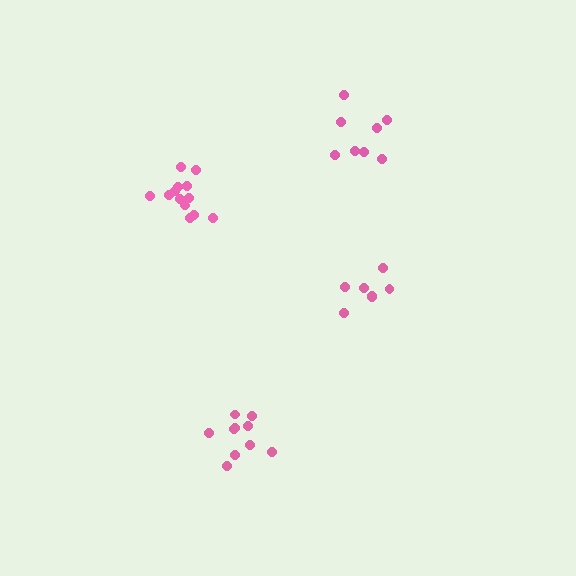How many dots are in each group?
Group 1: 8 dots, Group 2: 10 dots, Group 3: 8 dots, Group 4: 13 dots (39 total).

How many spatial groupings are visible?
There are 4 spatial groupings.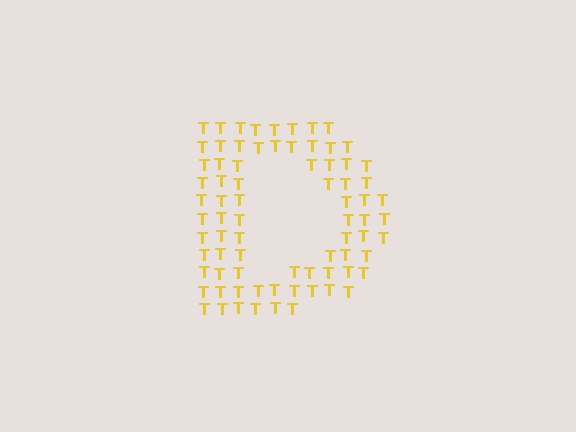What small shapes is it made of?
It is made of small letter T's.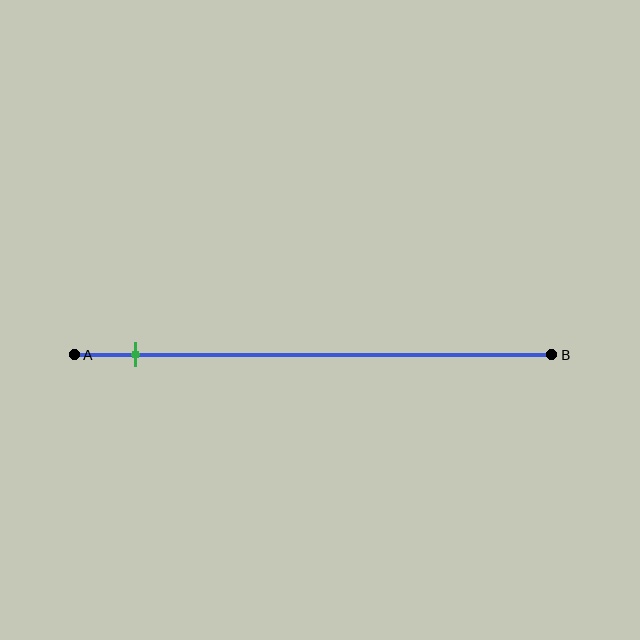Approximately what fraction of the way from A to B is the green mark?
The green mark is approximately 15% of the way from A to B.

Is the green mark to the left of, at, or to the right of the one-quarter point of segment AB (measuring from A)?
The green mark is to the left of the one-quarter point of segment AB.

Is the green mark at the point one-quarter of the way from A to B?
No, the mark is at about 15% from A, not at the 25% one-quarter point.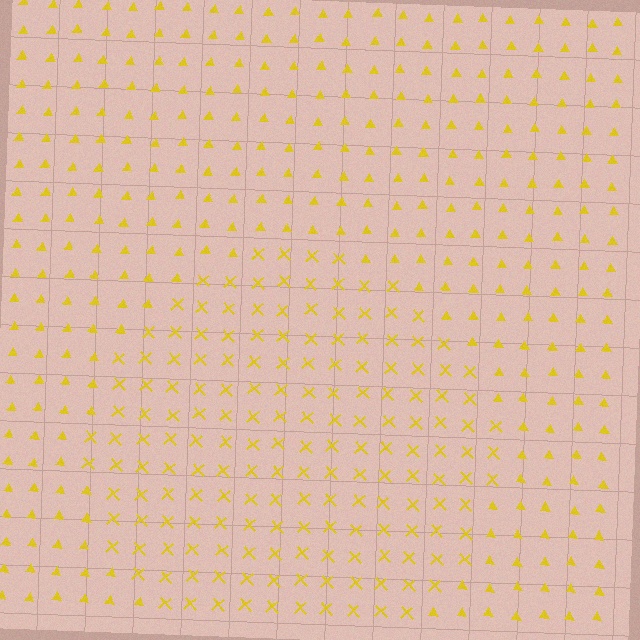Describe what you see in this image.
The image is filled with small yellow elements arranged in a uniform grid. A circle-shaped region contains X marks, while the surrounding area contains triangles. The boundary is defined purely by the change in element shape.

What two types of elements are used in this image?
The image uses X marks inside the circle region and triangles outside it.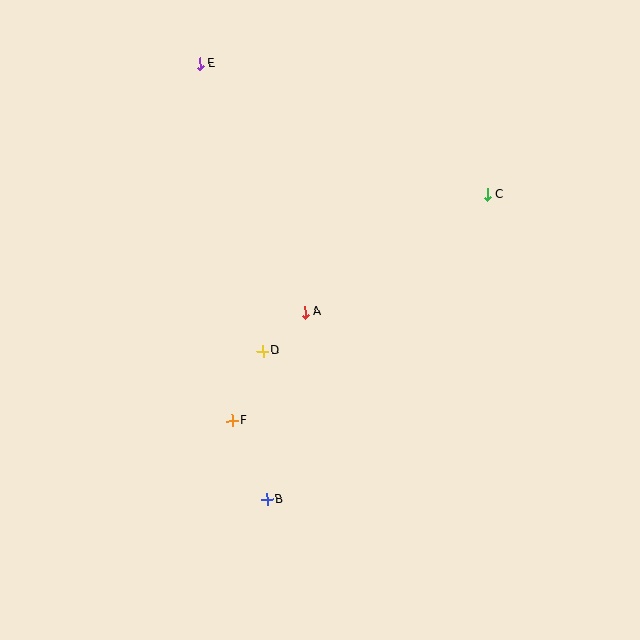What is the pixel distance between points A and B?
The distance between A and B is 191 pixels.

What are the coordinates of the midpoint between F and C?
The midpoint between F and C is at (360, 308).